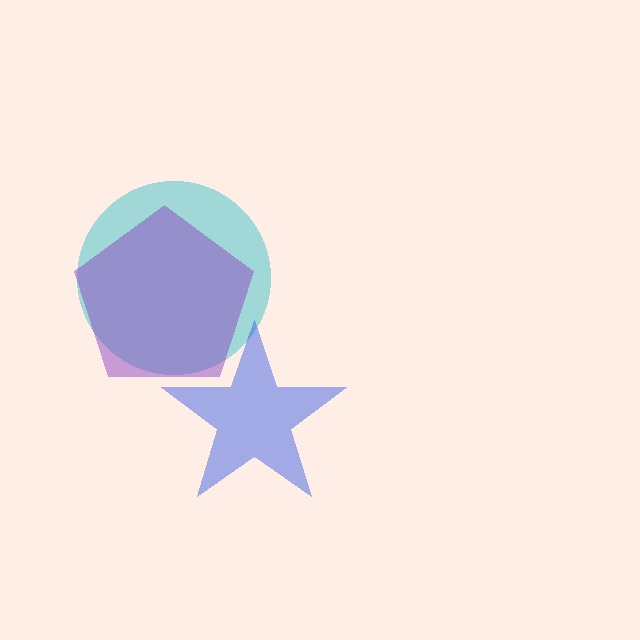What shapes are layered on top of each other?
The layered shapes are: a cyan circle, a purple pentagon, a blue star.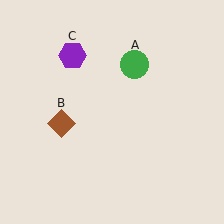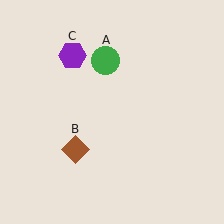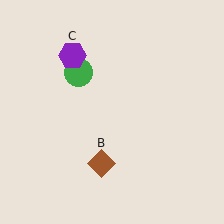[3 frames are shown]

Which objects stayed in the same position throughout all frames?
Purple hexagon (object C) remained stationary.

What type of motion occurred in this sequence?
The green circle (object A), brown diamond (object B) rotated counterclockwise around the center of the scene.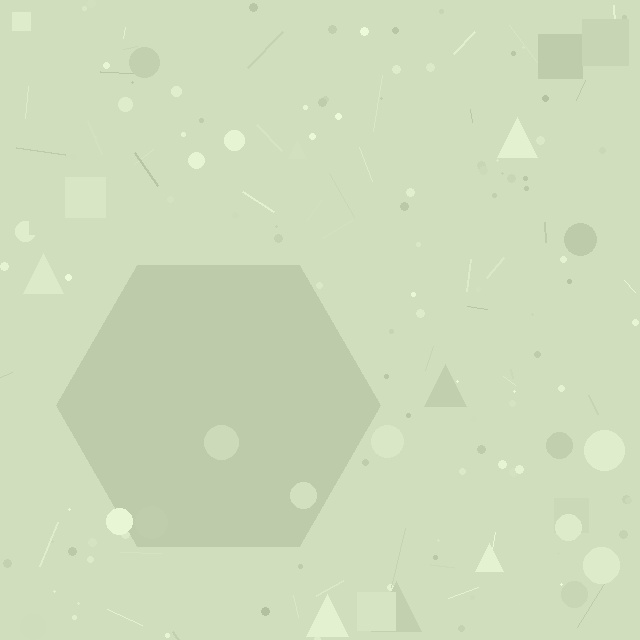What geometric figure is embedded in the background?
A hexagon is embedded in the background.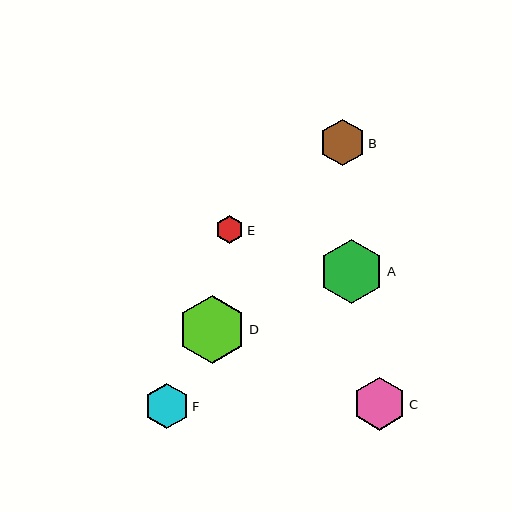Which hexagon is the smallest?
Hexagon E is the smallest with a size of approximately 28 pixels.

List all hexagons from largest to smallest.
From largest to smallest: D, A, C, B, F, E.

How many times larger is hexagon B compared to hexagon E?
Hexagon B is approximately 1.7 times the size of hexagon E.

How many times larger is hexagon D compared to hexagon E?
Hexagon D is approximately 2.4 times the size of hexagon E.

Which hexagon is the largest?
Hexagon D is the largest with a size of approximately 68 pixels.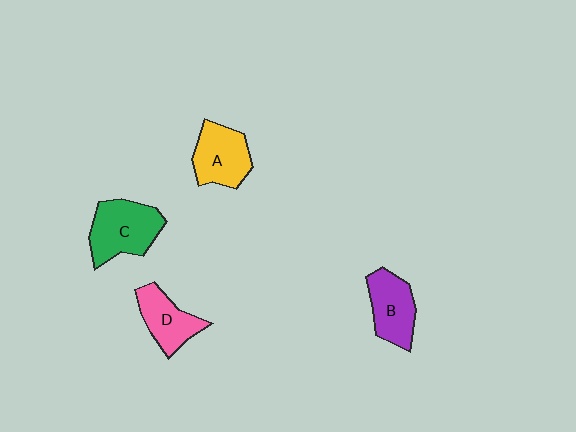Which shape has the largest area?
Shape C (green).